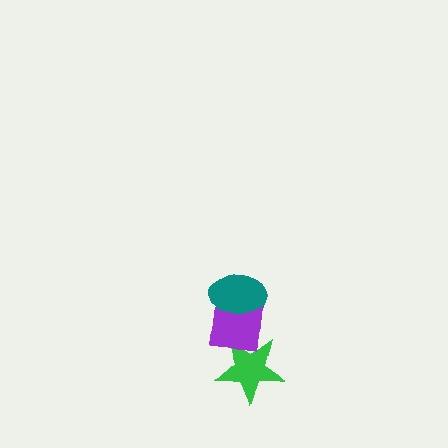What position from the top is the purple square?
The purple square is 2nd from the top.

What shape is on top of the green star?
The purple square is on top of the green star.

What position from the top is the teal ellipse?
The teal ellipse is 1st from the top.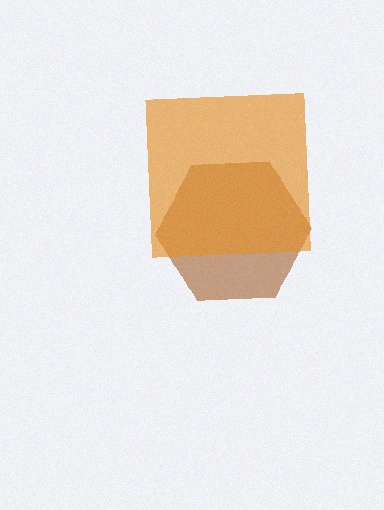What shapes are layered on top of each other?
The layered shapes are: a brown hexagon, an orange square.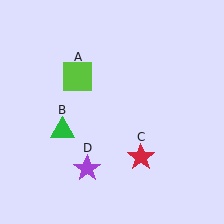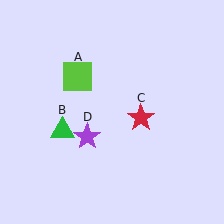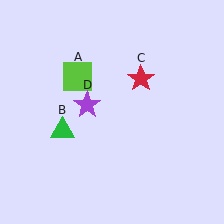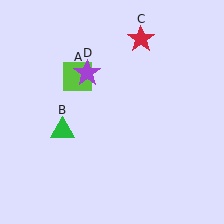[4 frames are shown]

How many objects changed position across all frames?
2 objects changed position: red star (object C), purple star (object D).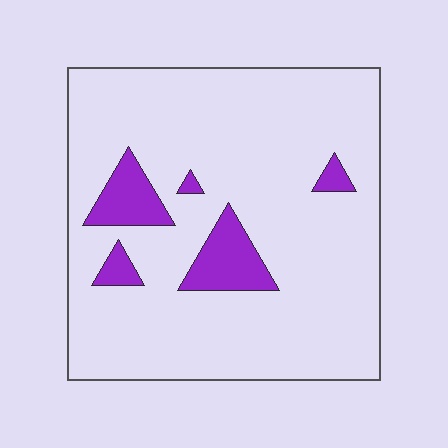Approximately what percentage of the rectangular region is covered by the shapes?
Approximately 10%.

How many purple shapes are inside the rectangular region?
5.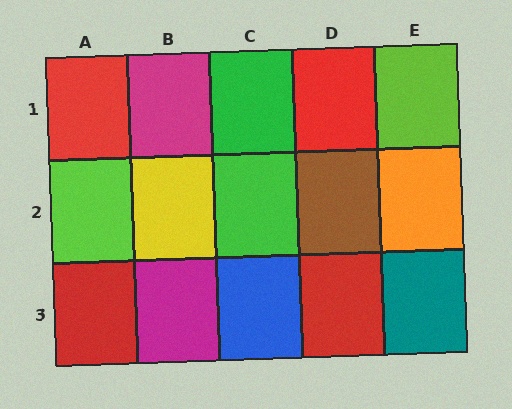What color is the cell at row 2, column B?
Yellow.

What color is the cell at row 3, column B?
Magenta.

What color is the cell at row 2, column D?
Brown.